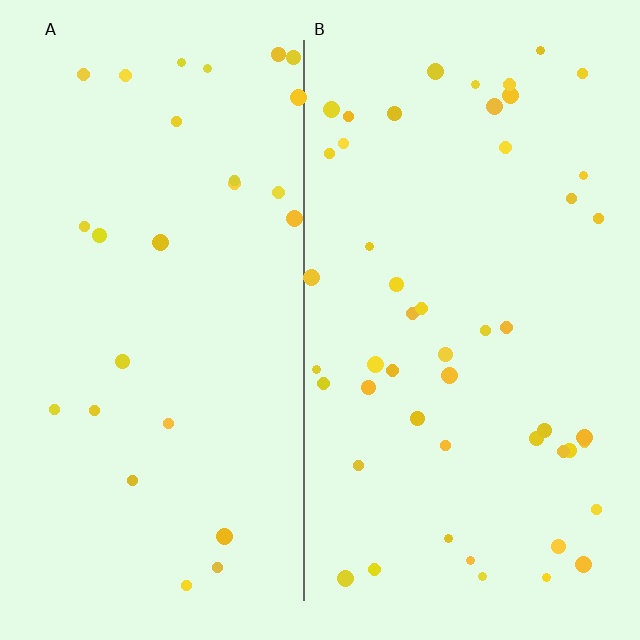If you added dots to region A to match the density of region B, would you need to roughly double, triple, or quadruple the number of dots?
Approximately double.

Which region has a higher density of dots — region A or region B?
B (the right).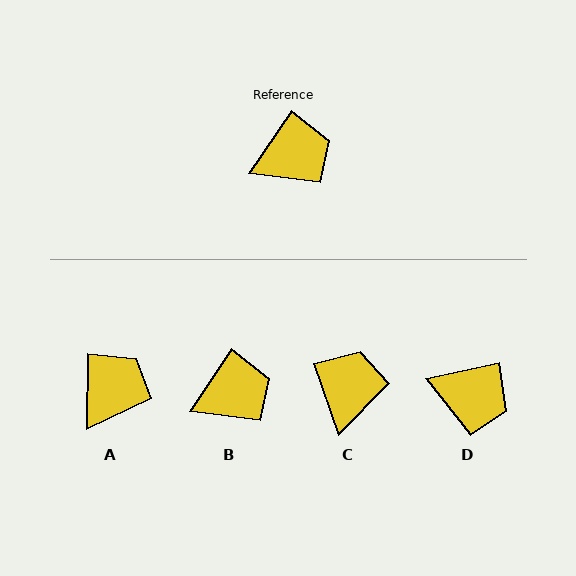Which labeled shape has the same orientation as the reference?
B.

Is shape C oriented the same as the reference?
No, it is off by about 53 degrees.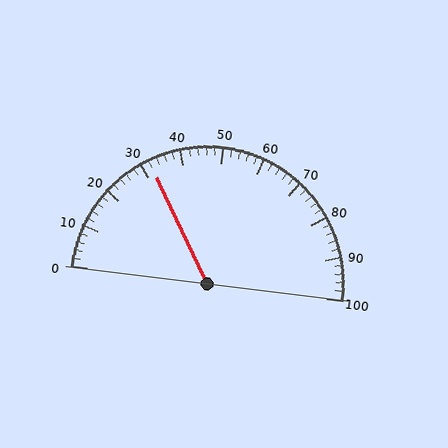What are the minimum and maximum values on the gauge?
The gauge ranges from 0 to 100.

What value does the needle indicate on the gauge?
The needle indicates approximately 32.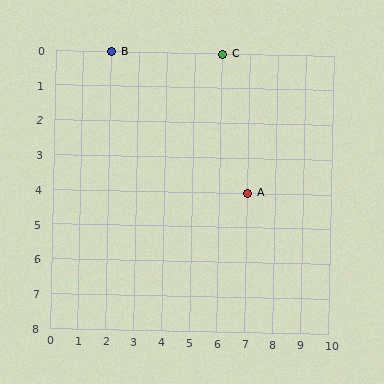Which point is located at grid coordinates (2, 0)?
Point B is at (2, 0).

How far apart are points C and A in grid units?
Points C and A are 1 column and 4 rows apart (about 4.1 grid units diagonally).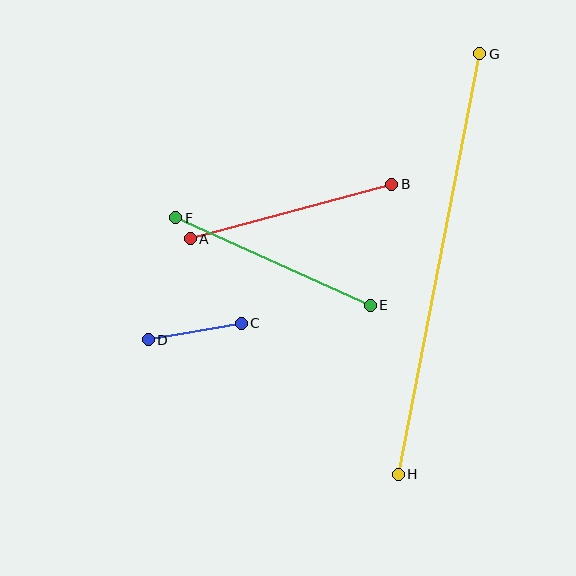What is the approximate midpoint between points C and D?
The midpoint is at approximately (195, 331) pixels.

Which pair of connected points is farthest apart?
Points G and H are farthest apart.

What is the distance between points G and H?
The distance is approximately 428 pixels.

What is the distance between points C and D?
The distance is approximately 94 pixels.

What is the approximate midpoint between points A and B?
The midpoint is at approximately (291, 212) pixels.